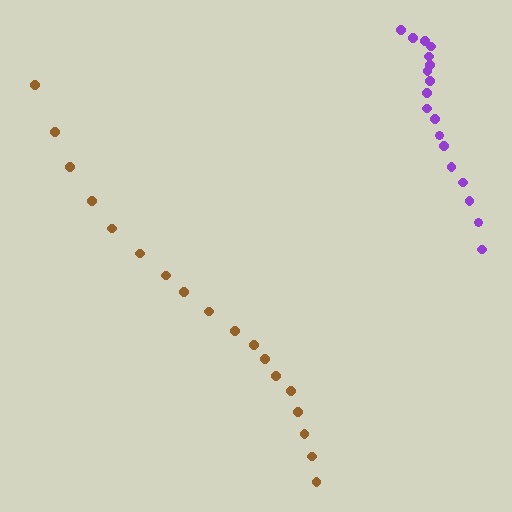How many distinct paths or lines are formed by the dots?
There are 2 distinct paths.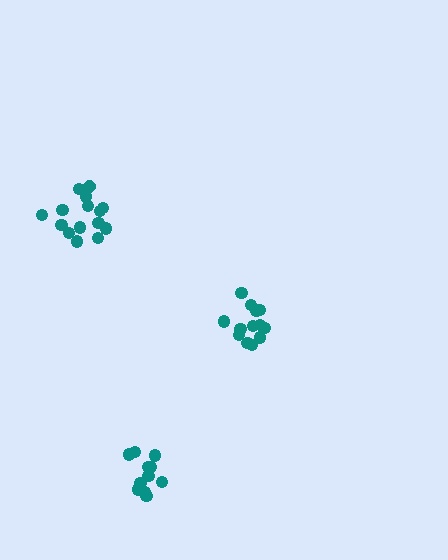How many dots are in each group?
Group 1: 13 dots, Group 2: 15 dots, Group 3: 11 dots (39 total).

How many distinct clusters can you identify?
There are 3 distinct clusters.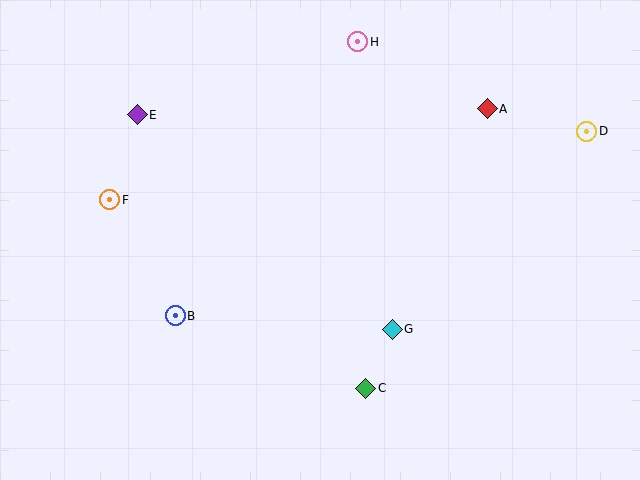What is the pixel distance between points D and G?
The distance between D and G is 278 pixels.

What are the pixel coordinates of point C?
Point C is at (366, 388).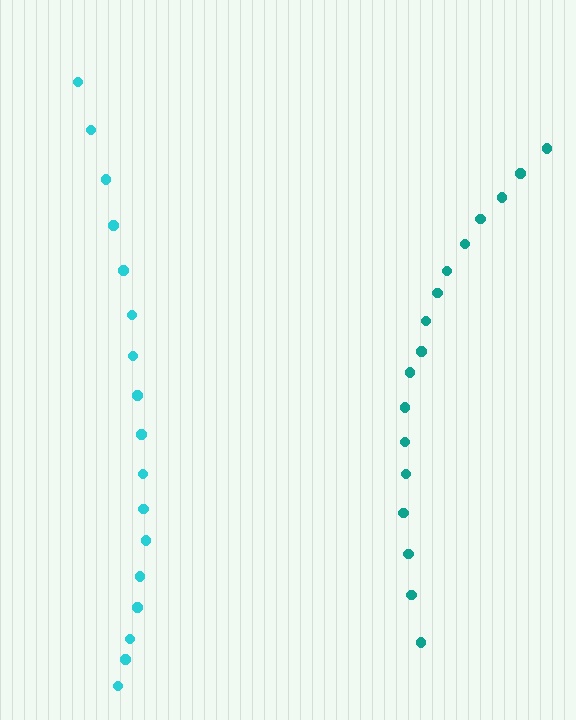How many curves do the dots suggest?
There are 2 distinct paths.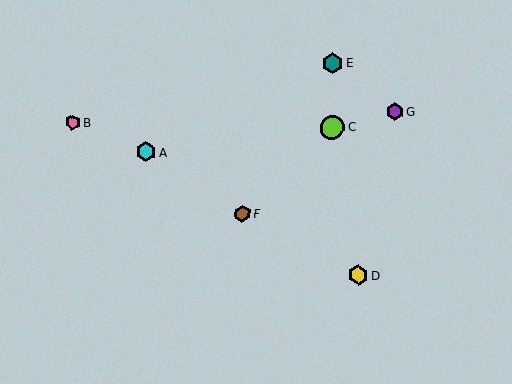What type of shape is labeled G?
Shape G is a purple hexagon.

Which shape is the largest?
The lime circle (labeled C) is the largest.